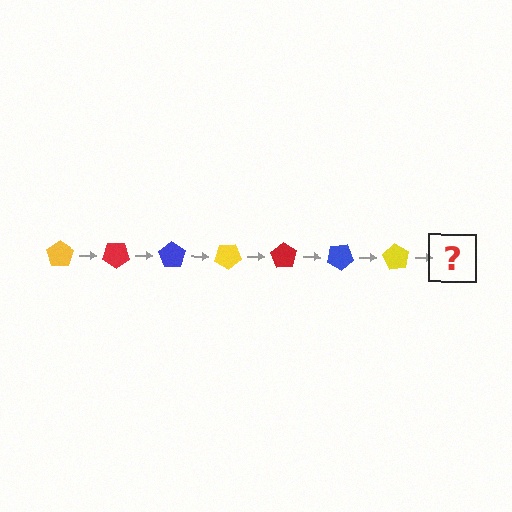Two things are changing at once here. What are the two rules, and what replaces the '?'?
The two rules are that it rotates 35 degrees each step and the color cycles through yellow, red, and blue. The '?' should be a red pentagon, rotated 245 degrees from the start.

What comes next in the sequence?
The next element should be a red pentagon, rotated 245 degrees from the start.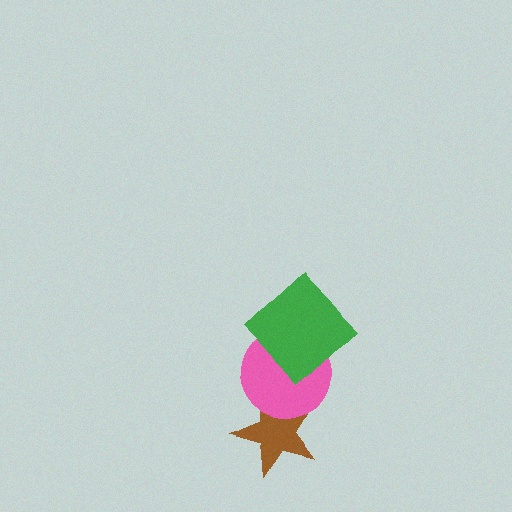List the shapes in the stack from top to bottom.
From top to bottom: the green diamond, the pink circle, the brown star.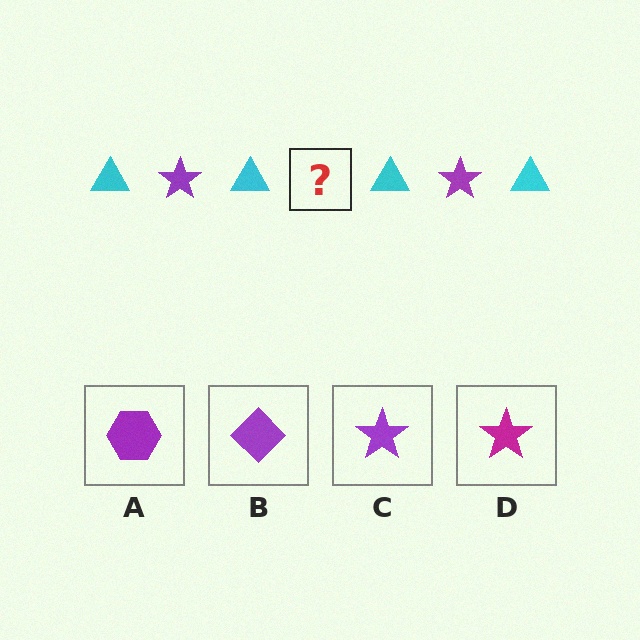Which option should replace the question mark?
Option C.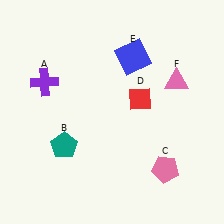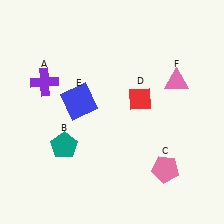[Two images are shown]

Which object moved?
The blue square (E) moved left.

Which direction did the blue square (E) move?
The blue square (E) moved left.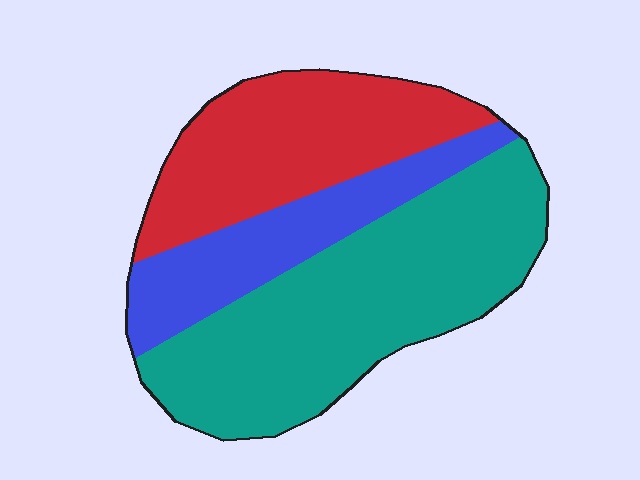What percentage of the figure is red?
Red covers around 30% of the figure.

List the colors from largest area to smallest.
From largest to smallest: teal, red, blue.